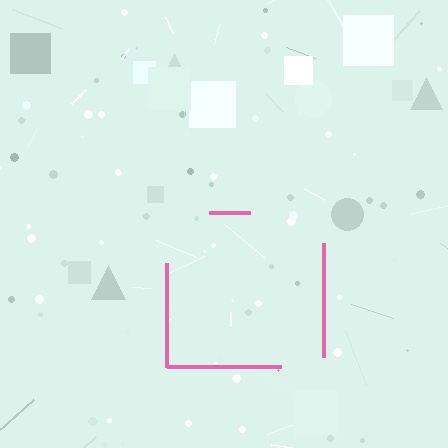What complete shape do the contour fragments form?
The contour fragments form a square.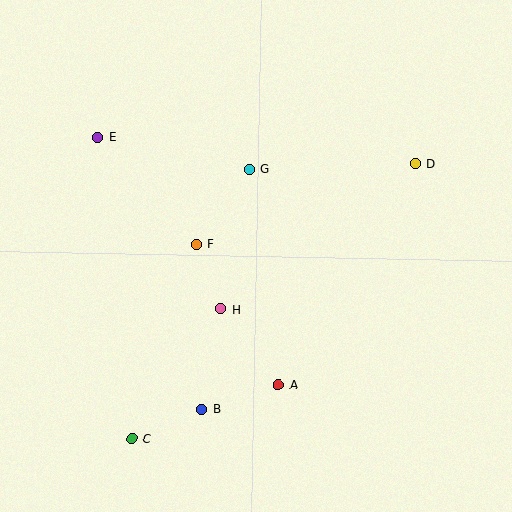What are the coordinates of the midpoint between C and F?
The midpoint between C and F is at (164, 341).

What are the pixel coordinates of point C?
Point C is at (132, 438).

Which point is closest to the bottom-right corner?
Point A is closest to the bottom-right corner.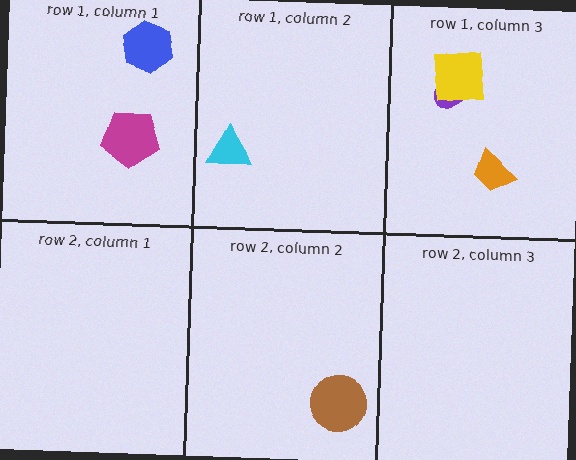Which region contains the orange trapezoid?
The row 1, column 3 region.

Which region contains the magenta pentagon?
The row 1, column 1 region.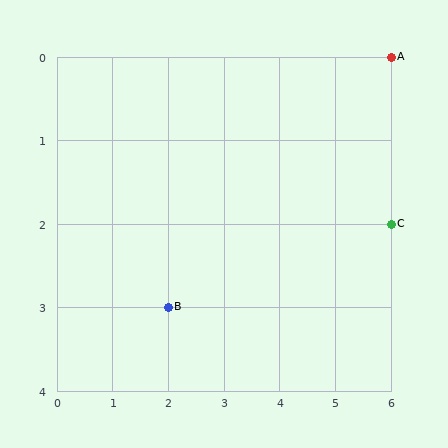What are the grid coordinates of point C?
Point C is at grid coordinates (6, 2).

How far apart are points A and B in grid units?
Points A and B are 4 columns and 3 rows apart (about 5.0 grid units diagonally).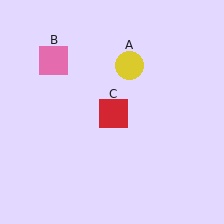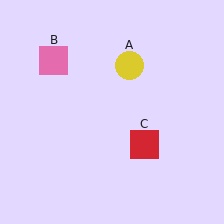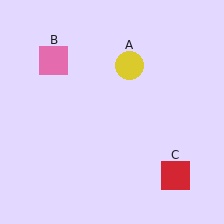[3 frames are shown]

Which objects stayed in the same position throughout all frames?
Yellow circle (object A) and pink square (object B) remained stationary.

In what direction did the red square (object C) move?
The red square (object C) moved down and to the right.